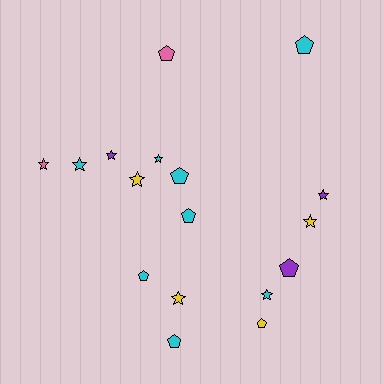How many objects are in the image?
There are 17 objects.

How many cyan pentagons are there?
There are 5 cyan pentagons.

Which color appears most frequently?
Cyan, with 8 objects.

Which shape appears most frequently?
Star, with 9 objects.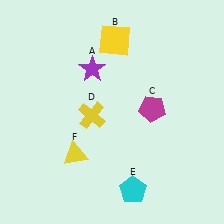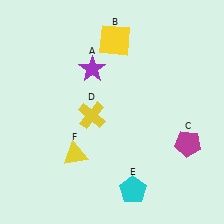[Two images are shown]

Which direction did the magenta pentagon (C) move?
The magenta pentagon (C) moved right.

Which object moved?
The magenta pentagon (C) moved right.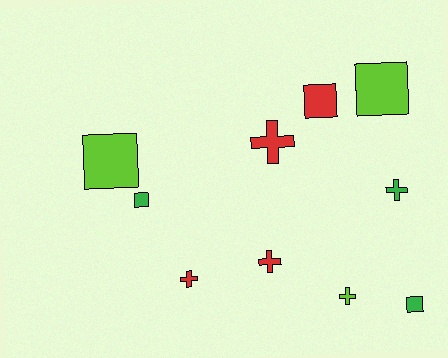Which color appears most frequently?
Red, with 4 objects.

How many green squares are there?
There are 2 green squares.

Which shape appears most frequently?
Square, with 5 objects.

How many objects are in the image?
There are 10 objects.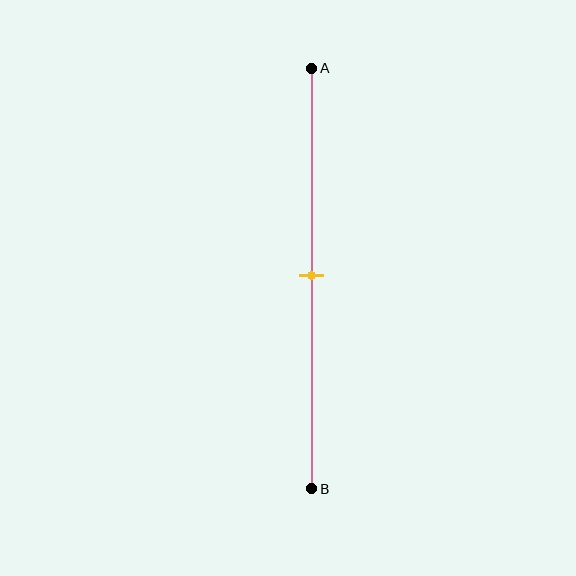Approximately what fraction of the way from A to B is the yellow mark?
The yellow mark is approximately 50% of the way from A to B.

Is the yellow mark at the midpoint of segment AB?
Yes, the mark is approximately at the midpoint.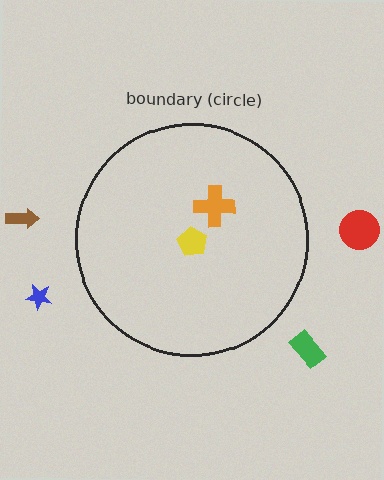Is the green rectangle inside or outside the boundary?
Outside.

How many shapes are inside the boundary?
2 inside, 4 outside.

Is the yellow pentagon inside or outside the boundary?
Inside.